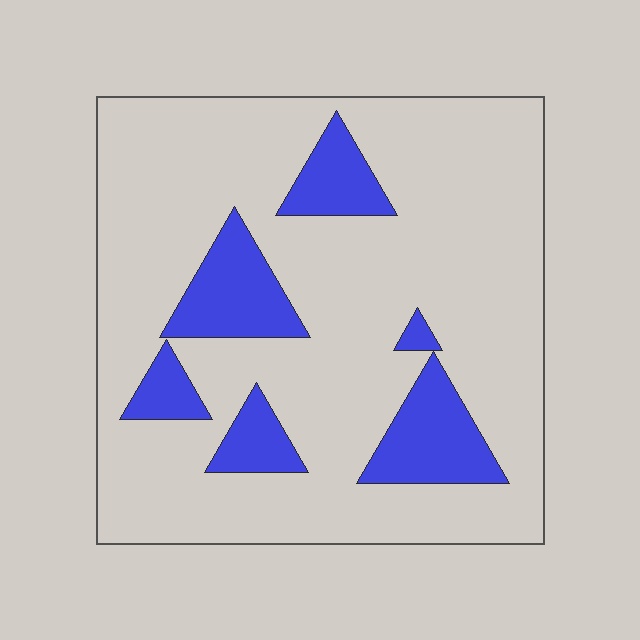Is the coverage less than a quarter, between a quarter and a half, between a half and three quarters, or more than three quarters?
Less than a quarter.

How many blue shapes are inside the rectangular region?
6.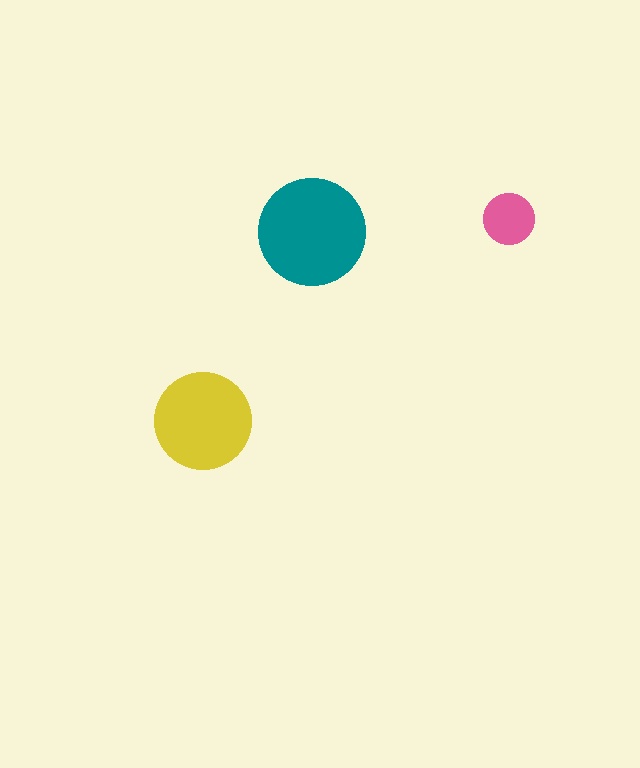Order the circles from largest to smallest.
the teal one, the yellow one, the pink one.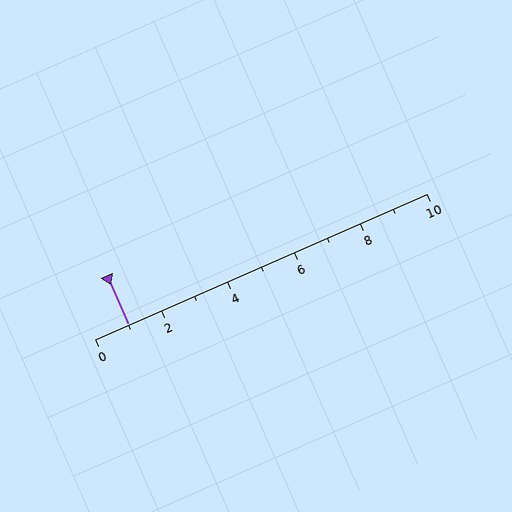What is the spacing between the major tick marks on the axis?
The major ticks are spaced 2 apart.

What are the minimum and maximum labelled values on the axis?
The axis runs from 0 to 10.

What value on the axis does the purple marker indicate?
The marker indicates approximately 1.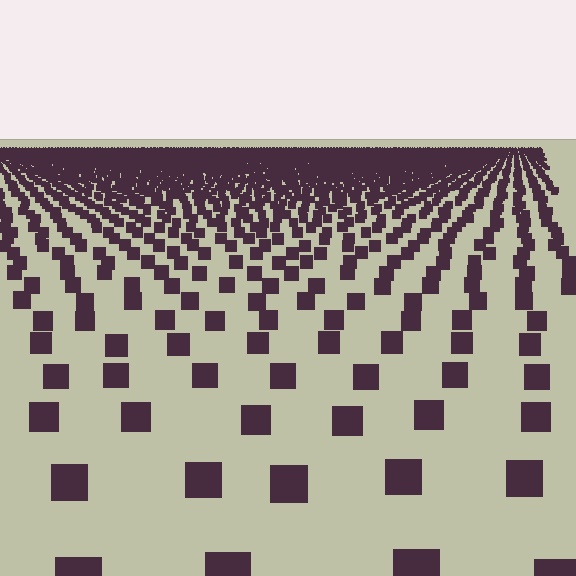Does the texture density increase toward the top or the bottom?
Density increases toward the top.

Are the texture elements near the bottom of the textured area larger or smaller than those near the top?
Larger. Near the bottom, elements are closer to the viewer and appear at a bigger on-screen size.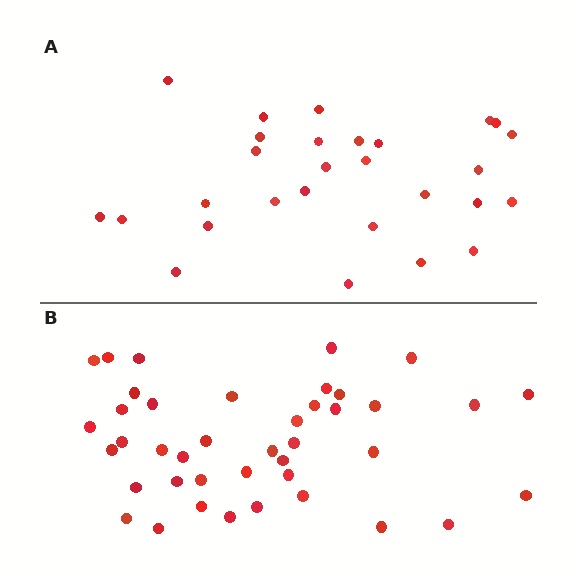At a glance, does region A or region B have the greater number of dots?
Region B (the bottom region) has more dots.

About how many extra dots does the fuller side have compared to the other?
Region B has approximately 15 more dots than region A.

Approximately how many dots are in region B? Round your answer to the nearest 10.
About 40 dots. (The exact count is 41, which rounds to 40.)